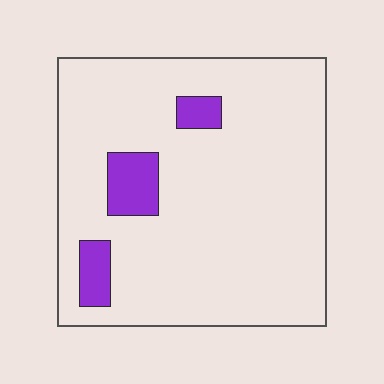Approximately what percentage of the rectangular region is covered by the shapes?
Approximately 10%.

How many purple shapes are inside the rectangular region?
3.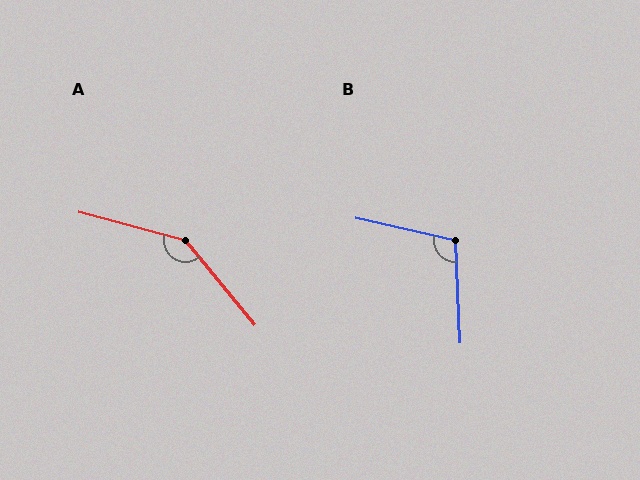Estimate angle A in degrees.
Approximately 144 degrees.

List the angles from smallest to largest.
B (105°), A (144°).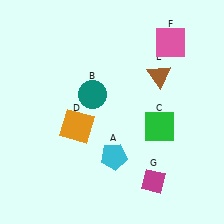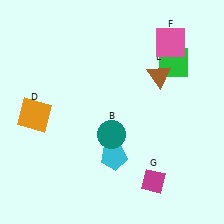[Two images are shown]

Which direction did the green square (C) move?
The green square (C) moved up.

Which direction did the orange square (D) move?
The orange square (D) moved left.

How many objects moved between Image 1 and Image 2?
3 objects moved between the two images.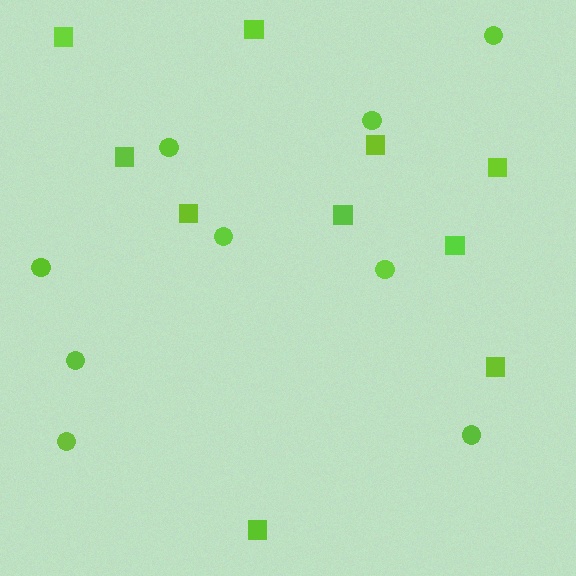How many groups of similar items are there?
There are 2 groups: one group of squares (10) and one group of circles (9).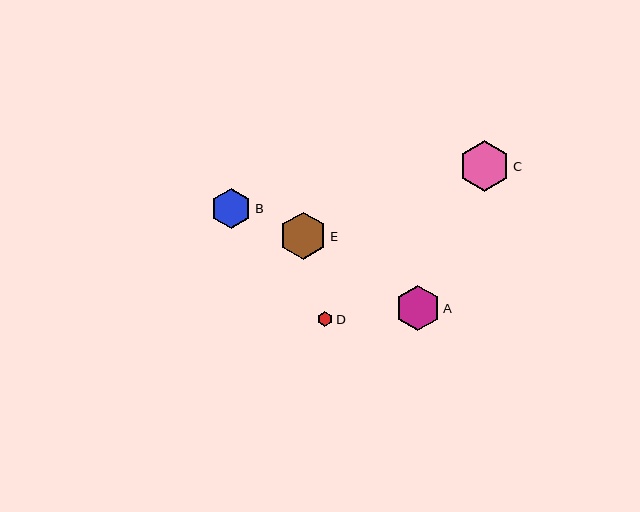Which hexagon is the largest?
Hexagon C is the largest with a size of approximately 51 pixels.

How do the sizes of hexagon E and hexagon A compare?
Hexagon E and hexagon A are approximately the same size.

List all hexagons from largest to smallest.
From largest to smallest: C, E, A, B, D.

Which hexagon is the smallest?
Hexagon D is the smallest with a size of approximately 16 pixels.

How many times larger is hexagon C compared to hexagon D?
Hexagon C is approximately 3.3 times the size of hexagon D.